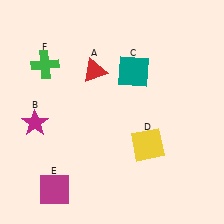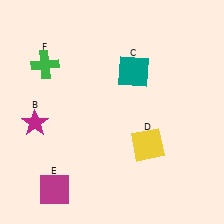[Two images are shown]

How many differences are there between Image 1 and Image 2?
There is 1 difference between the two images.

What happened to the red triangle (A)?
The red triangle (A) was removed in Image 2. It was in the top-left area of Image 1.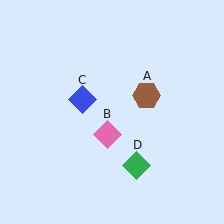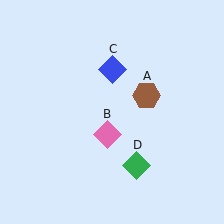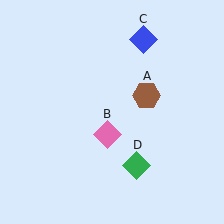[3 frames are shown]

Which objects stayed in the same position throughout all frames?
Brown hexagon (object A) and pink diamond (object B) and green diamond (object D) remained stationary.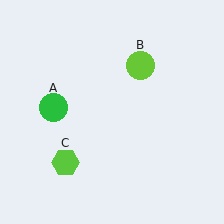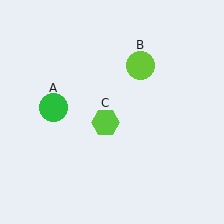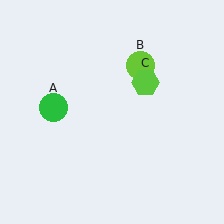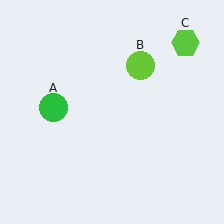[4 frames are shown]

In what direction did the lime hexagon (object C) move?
The lime hexagon (object C) moved up and to the right.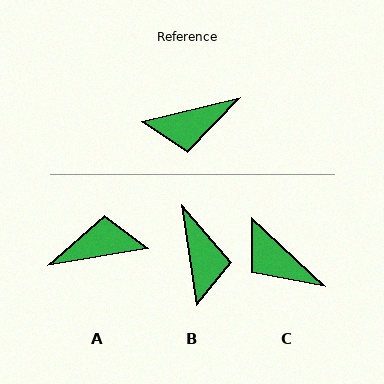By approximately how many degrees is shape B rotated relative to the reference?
Approximately 84 degrees counter-clockwise.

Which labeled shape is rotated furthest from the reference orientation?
A, about 176 degrees away.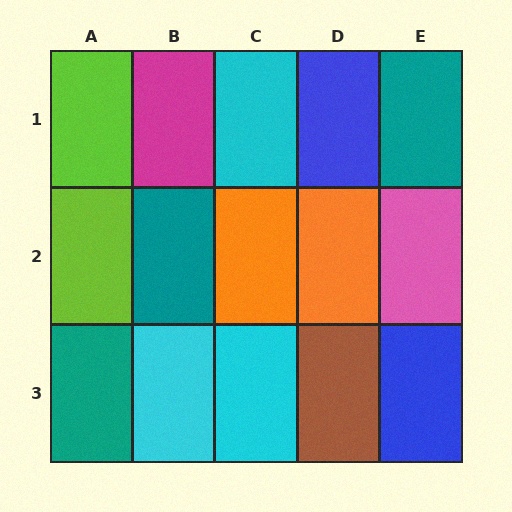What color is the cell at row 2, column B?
Teal.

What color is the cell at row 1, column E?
Teal.